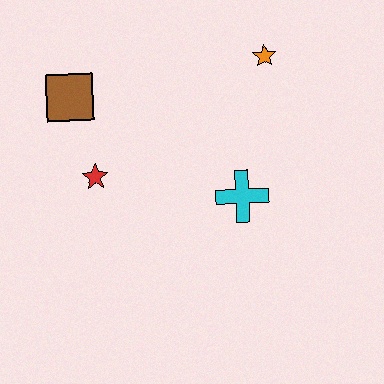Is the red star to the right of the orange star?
No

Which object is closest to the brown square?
The red star is closest to the brown square.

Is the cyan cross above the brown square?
No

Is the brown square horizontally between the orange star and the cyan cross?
No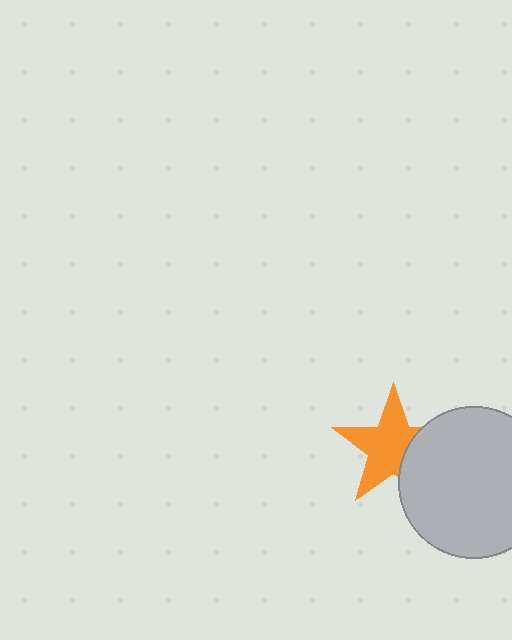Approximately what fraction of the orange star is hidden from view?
Roughly 31% of the orange star is hidden behind the light gray circle.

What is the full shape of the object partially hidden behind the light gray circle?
The partially hidden object is an orange star.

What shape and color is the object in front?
The object in front is a light gray circle.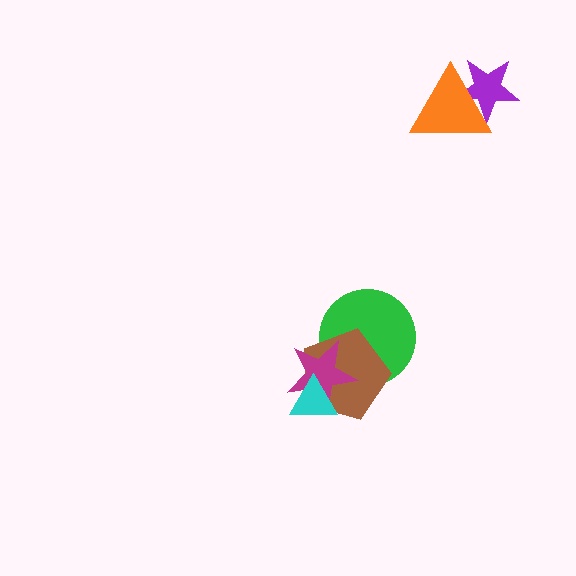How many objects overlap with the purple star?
1 object overlaps with the purple star.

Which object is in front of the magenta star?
The cyan triangle is in front of the magenta star.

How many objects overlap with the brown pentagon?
3 objects overlap with the brown pentagon.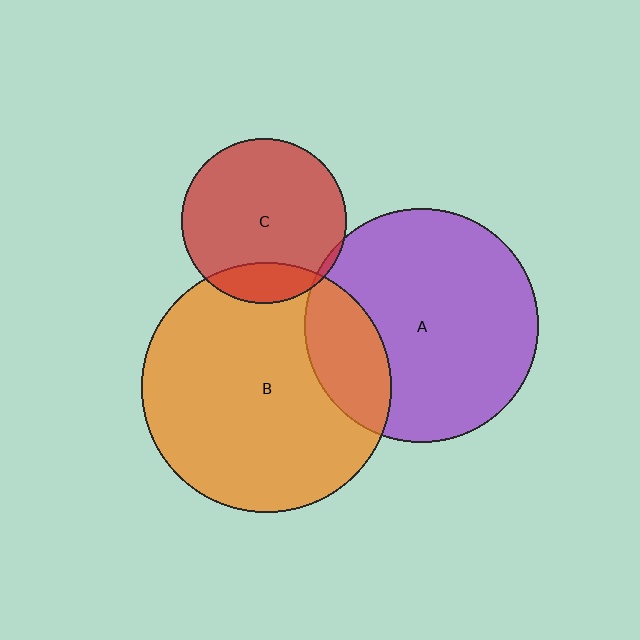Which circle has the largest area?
Circle B (orange).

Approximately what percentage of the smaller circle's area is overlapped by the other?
Approximately 15%.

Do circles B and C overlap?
Yes.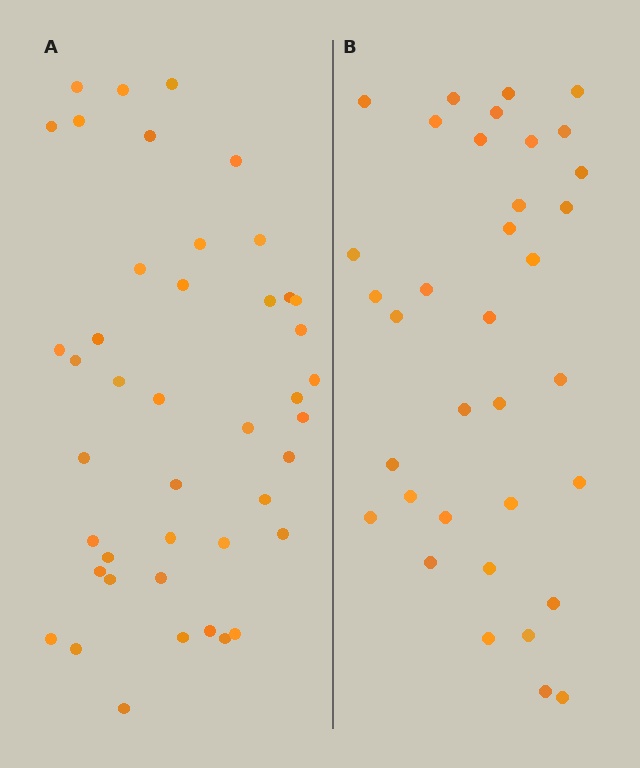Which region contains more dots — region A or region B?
Region A (the left region) has more dots.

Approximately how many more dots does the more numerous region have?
Region A has roughly 8 or so more dots than region B.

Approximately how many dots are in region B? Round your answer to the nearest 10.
About 40 dots. (The exact count is 35, which rounds to 40.)